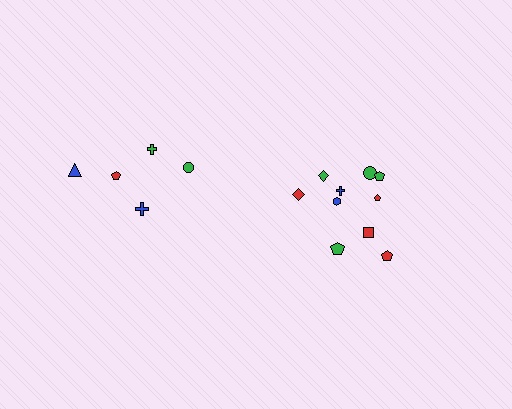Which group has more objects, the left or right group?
The right group.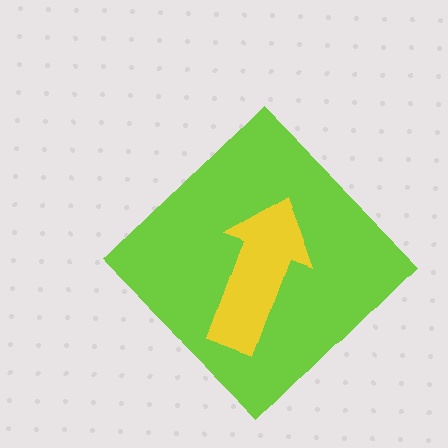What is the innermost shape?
The yellow arrow.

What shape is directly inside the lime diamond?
The yellow arrow.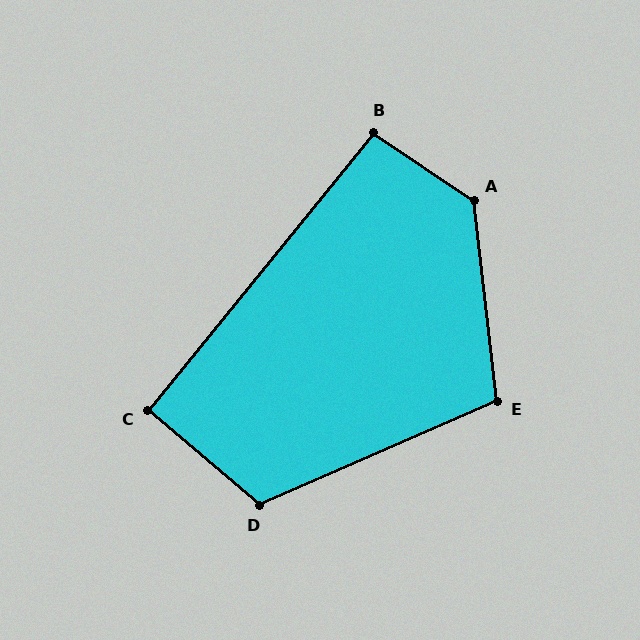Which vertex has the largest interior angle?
A, at approximately 131 degrees.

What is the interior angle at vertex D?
Approximately 116 degrees (obtuse).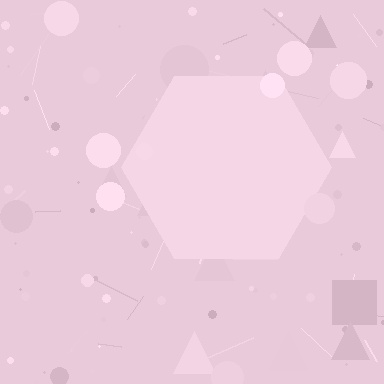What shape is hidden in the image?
A hexagon is hidden in the image.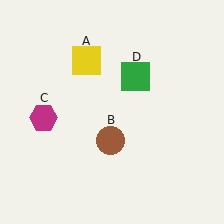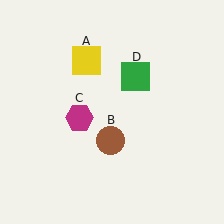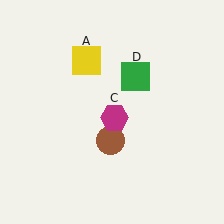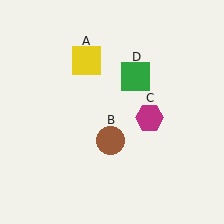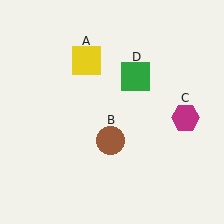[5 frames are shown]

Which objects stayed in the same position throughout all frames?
Yellow square (object A) and brown circle (object B) and green square (object D) remained stationary.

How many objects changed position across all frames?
1 object changed position: magenta hexagon (object C).